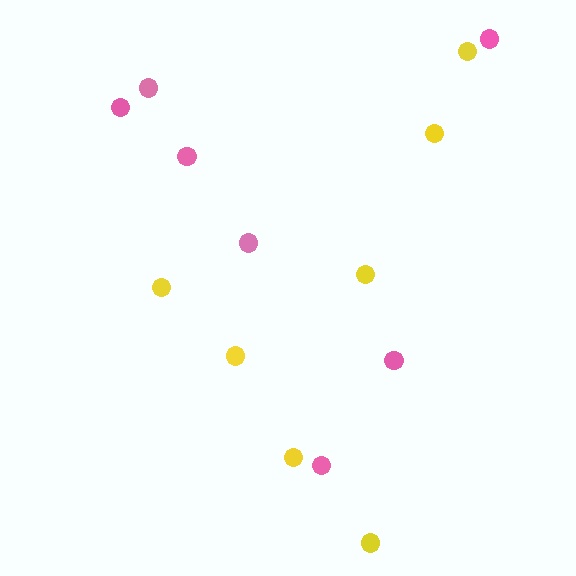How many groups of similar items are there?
There are 2 groups: one group of pink circles (7) and one group of yellow circles (7).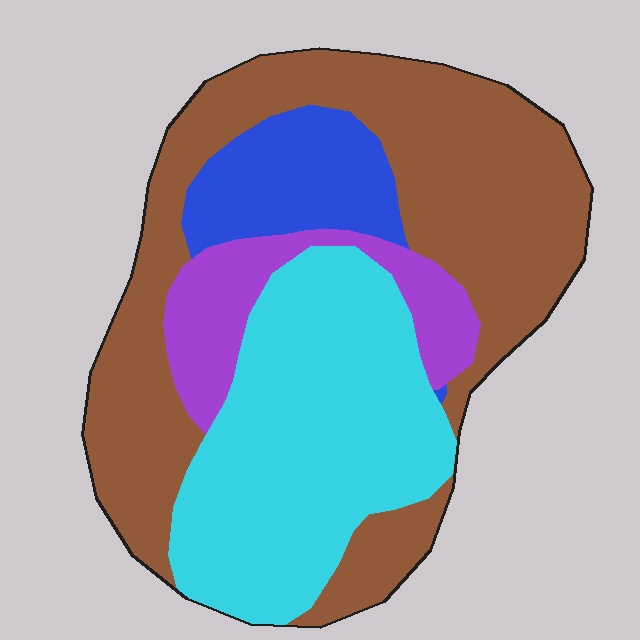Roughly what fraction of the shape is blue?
Blue covers about 10% of the shape.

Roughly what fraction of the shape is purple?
Purple covers about 10% of the shape.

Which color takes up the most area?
Brown, at roughly 45%.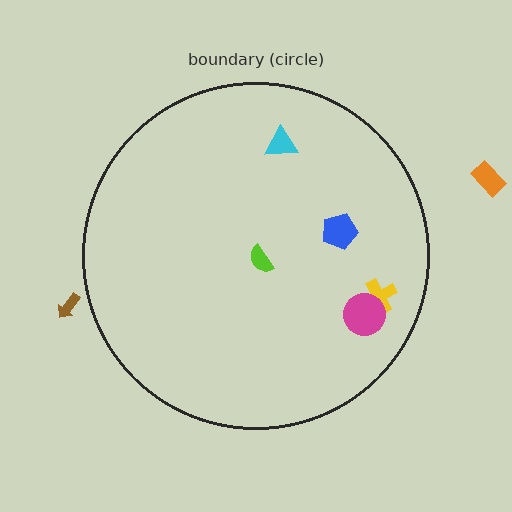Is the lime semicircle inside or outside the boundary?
Inside.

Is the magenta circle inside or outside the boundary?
Inside.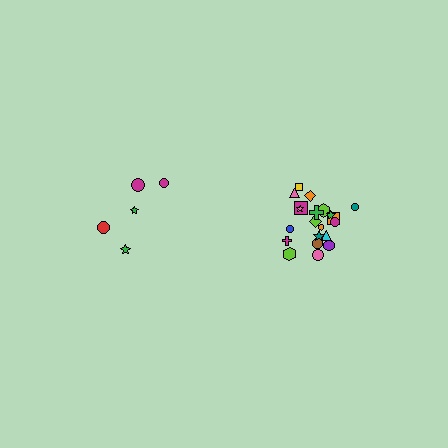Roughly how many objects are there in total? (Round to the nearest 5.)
Roughly 25 objects in total.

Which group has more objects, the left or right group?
The right group.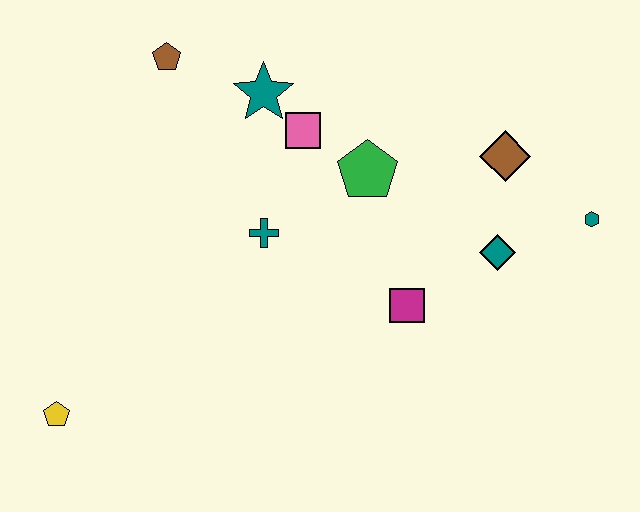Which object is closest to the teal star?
The pink square is closest to the teal star.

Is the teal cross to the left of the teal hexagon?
Yes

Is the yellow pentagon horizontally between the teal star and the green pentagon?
No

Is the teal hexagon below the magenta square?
No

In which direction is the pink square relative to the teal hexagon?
The pink square is to the left of the teal hexagon.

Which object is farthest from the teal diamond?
The yellow pentagon is farthest from the teal diamond.